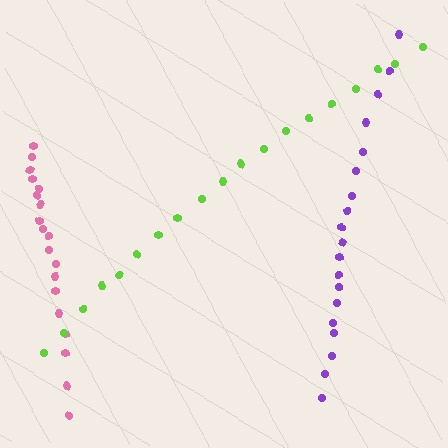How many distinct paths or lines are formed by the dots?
There are 3 distinct paths.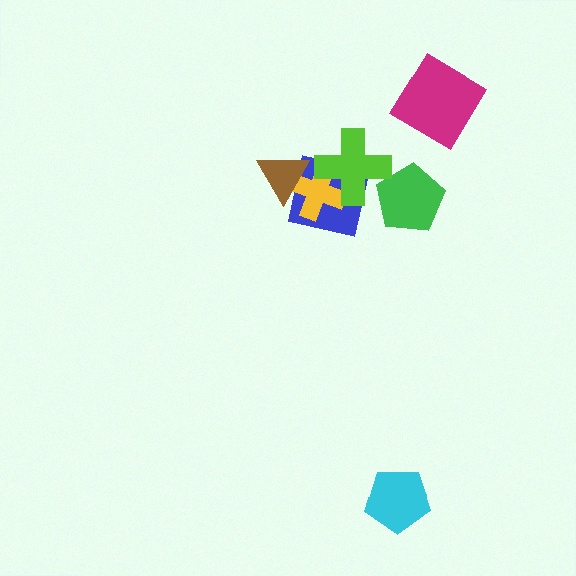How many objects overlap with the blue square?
3 objects overlap with the blue square.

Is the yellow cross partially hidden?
Yes, it is partially covered by another shape.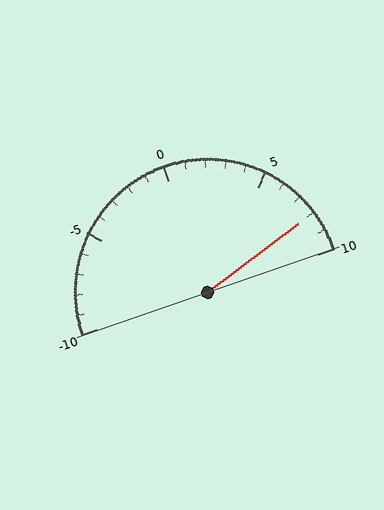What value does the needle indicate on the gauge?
The needle indicates approximately 8.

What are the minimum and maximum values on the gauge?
The gauge ranges from -10 to 10.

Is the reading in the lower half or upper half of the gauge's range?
The reading is in the upper half of the range (-10 to 10).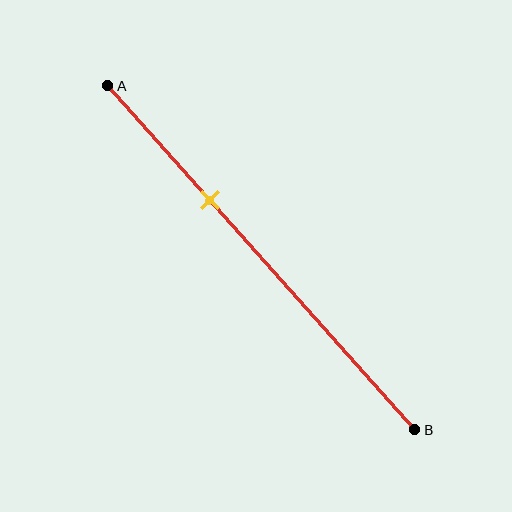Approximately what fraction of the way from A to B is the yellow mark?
The yellow mark is approximately 35% of the way from A to B.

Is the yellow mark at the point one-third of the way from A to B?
Yes, the mark is approximately at the one-third point.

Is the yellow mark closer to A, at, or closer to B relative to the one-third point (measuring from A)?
The yellow mark is approximately at the one-third point of segment AB.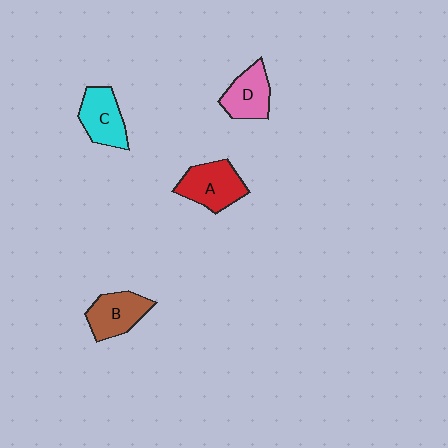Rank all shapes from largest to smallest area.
From largest to smallest: A (red), B (brown), C (cyan), D (pink).